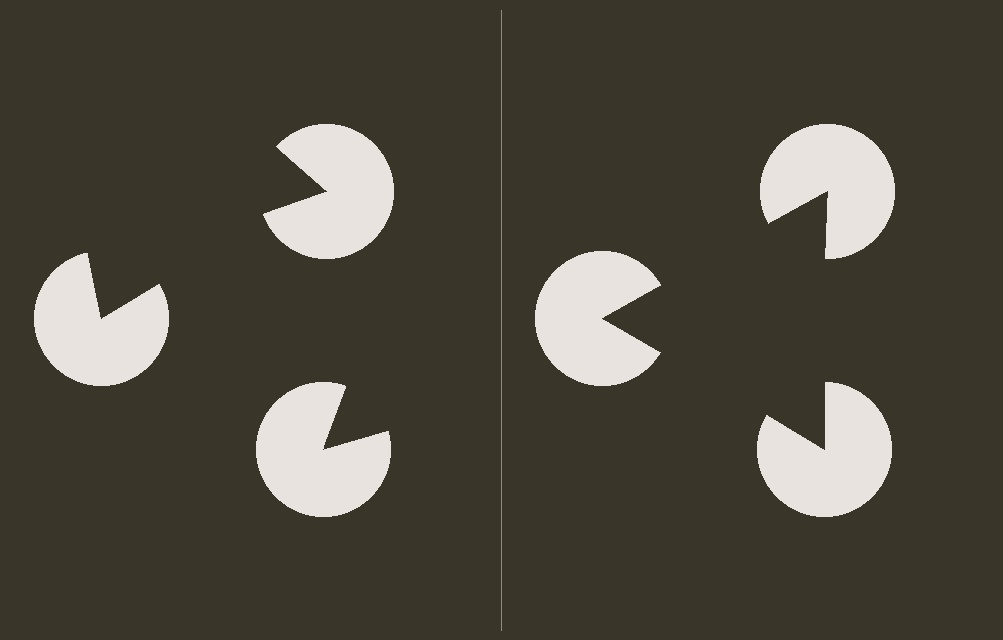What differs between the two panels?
The pac-man discs are positioned identically on both sides; only the wedge orientations differ. On the right they align to a triangle; on the left they are misaligned.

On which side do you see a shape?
An illusory triangle appears on the right side. On the left side the wedge cuts are rotated, so no coherent shape forms.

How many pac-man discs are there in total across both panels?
6 — 3 on each side.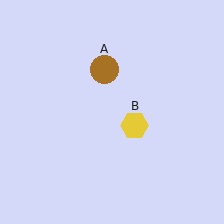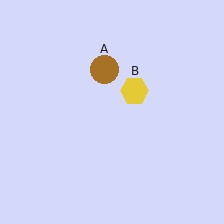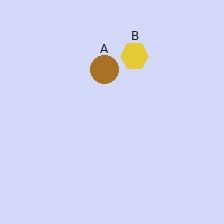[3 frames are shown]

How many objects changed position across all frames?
1 object changed position: yellow hexagon (object B).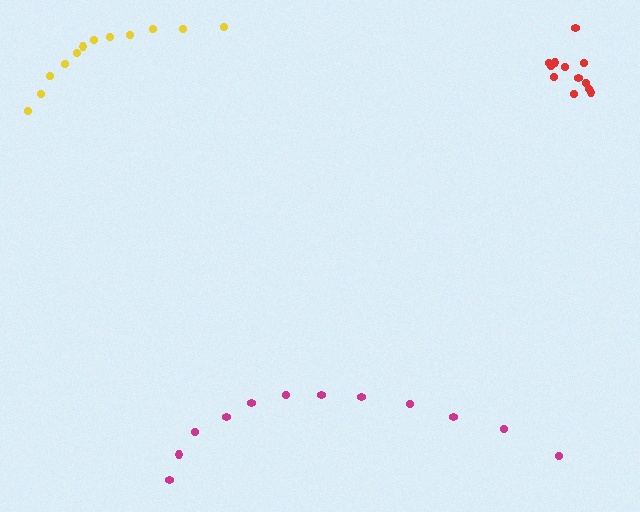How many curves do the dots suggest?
There are 3 distinct paths.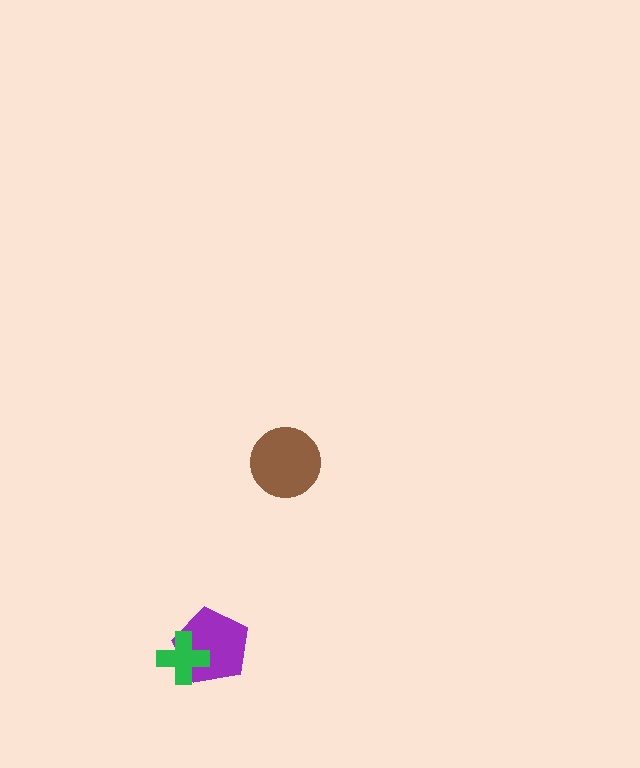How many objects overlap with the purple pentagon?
1 object overlaps with the purple pentagon.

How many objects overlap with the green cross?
1 object overlaps with the green cross.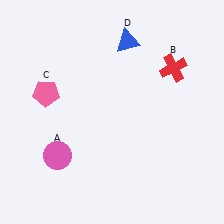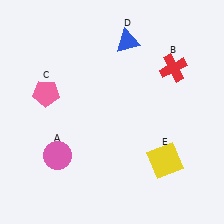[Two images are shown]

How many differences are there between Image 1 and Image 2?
There is 1 difference between the two images.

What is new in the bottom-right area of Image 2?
A yellow square (E) was added in the bottom-right area of Image 2.